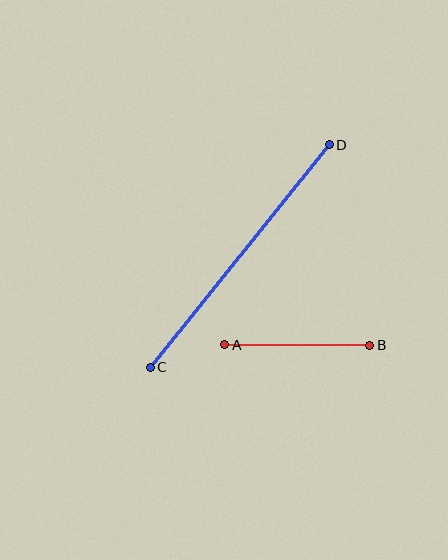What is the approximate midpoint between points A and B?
The midpoint is at approximately (297, 345) pixels.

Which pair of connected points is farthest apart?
Points C and D are farthest apart.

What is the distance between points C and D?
The distance is approximately 286 pixels.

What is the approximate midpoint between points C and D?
The midpoint is at approximately (240, 256) pixels.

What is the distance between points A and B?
The distance is approximately 145 pixels.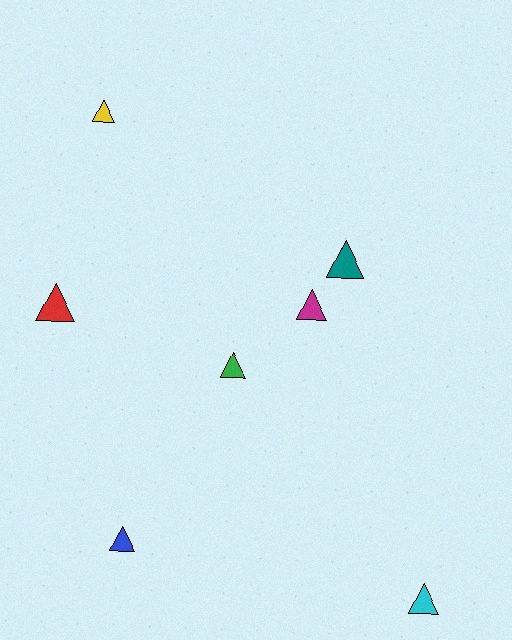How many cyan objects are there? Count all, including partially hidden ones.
There is 1 cyan object.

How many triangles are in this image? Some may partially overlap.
There are 7 triangles.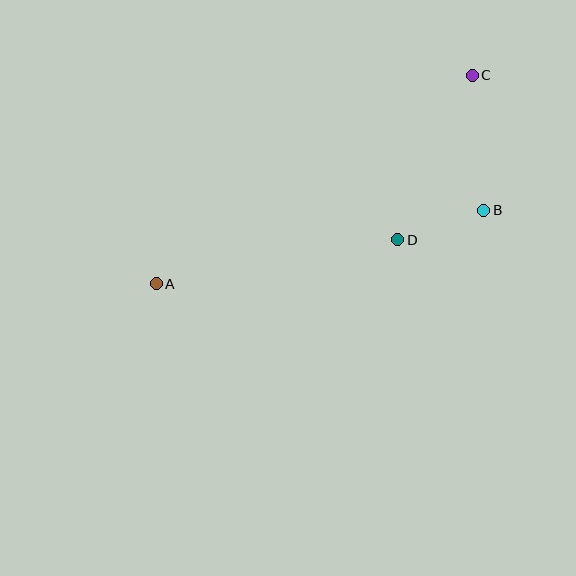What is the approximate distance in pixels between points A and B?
The distance between A and B is approximately 335 pixels.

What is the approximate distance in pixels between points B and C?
The distance between B and C is approximately 136 pixels.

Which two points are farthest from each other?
Points A and C are farthest from each other.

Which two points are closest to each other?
Points B and D are closest to each other.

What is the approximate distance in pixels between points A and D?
The distance between A and D is approximately 245 pixels.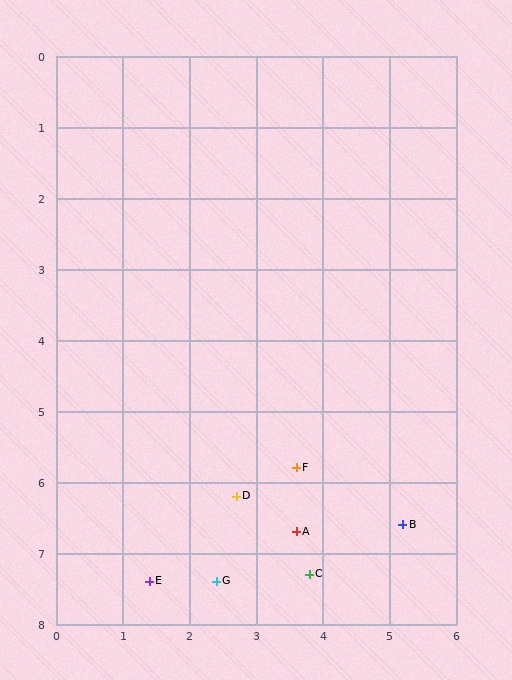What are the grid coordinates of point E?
Point E is at approximately (1.4, 7.4).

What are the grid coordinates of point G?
Point G is at approximately (2.4, 7.4).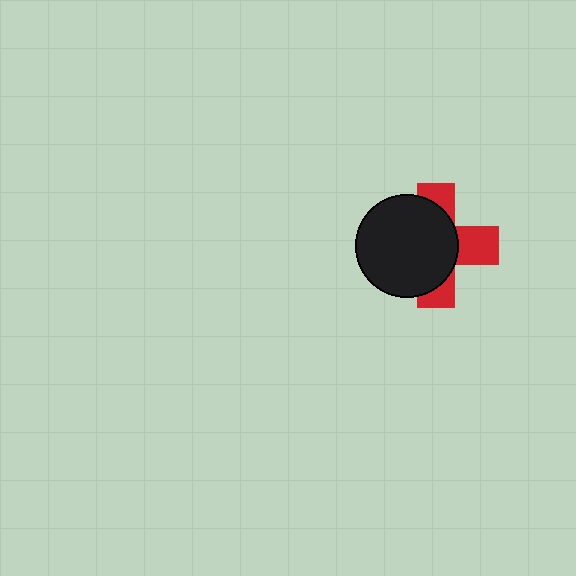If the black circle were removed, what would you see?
You would see the complete red cross.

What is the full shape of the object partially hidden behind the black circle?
The partially hidden object is a red cross.